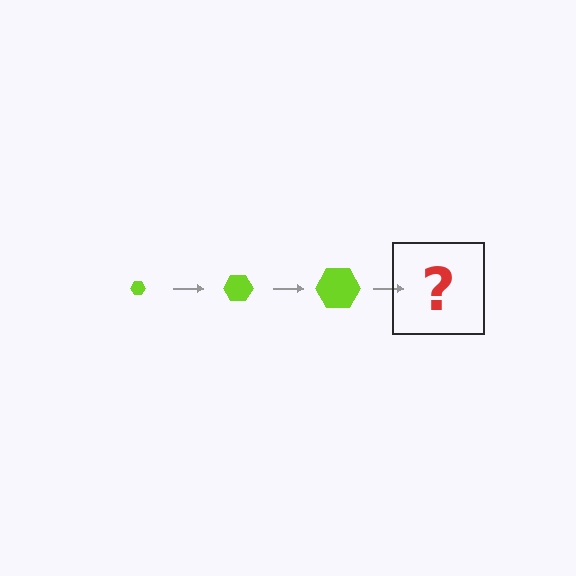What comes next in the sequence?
The next element should be a lime hexagon, larger than the previous one.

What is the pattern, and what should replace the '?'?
The pattern is that the hexagon gets progressively larger each step. The '?' should be a lime hexagon, larger than the previous one.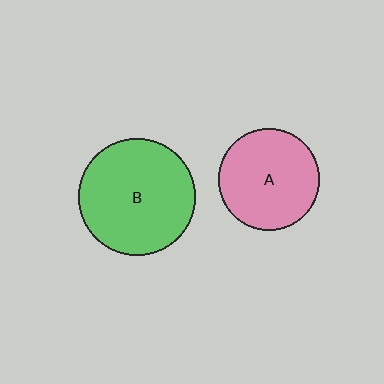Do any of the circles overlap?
No, none of the circles overlap.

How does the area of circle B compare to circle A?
Approximately 1.3 times.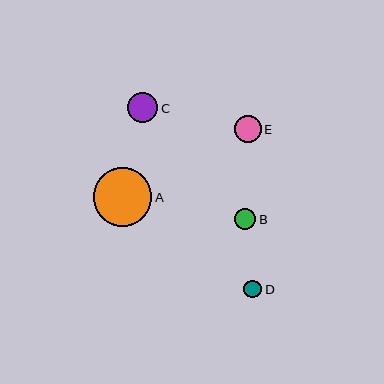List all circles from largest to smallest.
From largest to smallest: A, C, E, B, D.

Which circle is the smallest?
Circle D is the smallest with a size of approximately 18 pixels.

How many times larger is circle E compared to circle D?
Circle E is approximately 1.5 times the size of circle D.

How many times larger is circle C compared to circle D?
Circle C is approximately 1.7 times the size of circle D.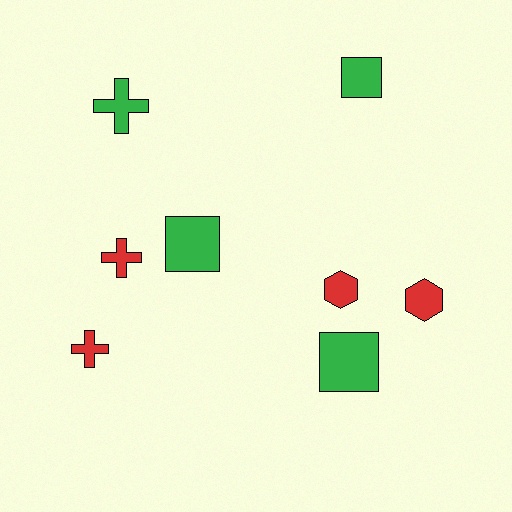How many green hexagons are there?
There are no green hexagons.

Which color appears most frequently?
Green, with 4 objects.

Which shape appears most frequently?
Square, with 3 objects.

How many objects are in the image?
There are 8 objects.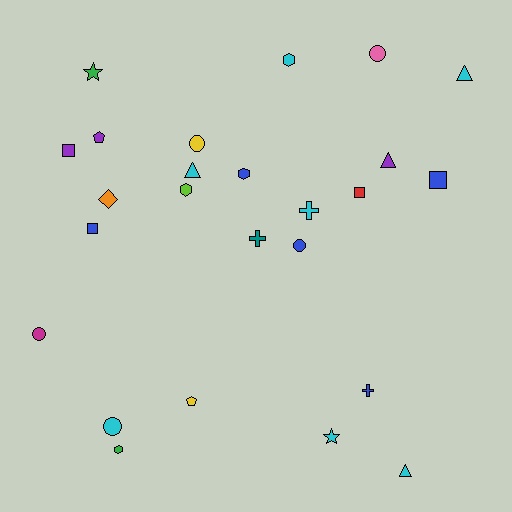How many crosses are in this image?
There are 3 crosses.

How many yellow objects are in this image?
There are 2 yellow objects.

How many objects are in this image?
There are 25 objects.